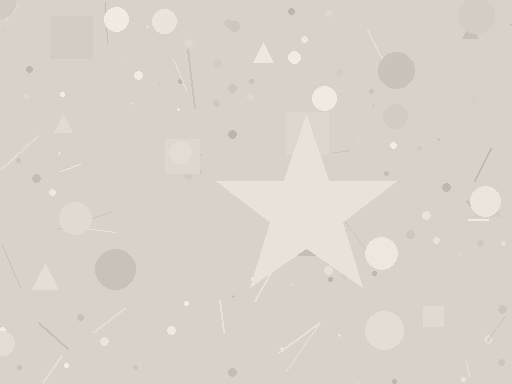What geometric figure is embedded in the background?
A star is embedded in the background.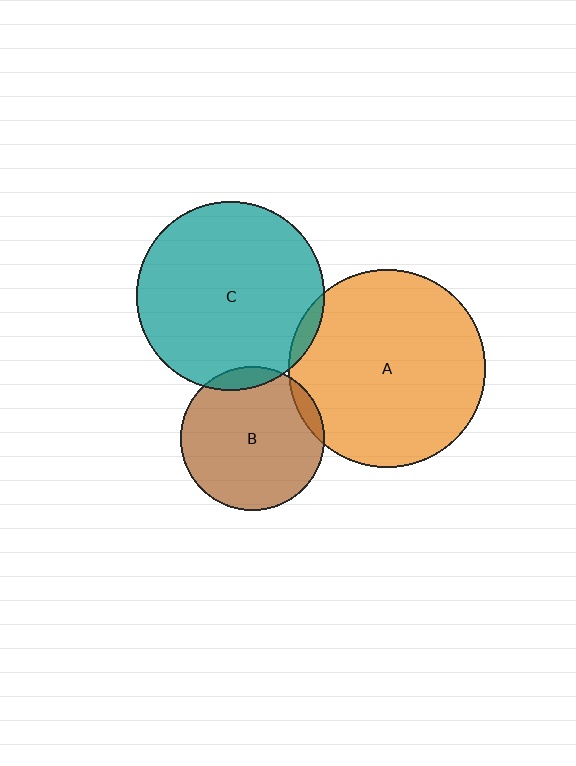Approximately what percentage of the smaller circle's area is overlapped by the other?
Approximately 10%.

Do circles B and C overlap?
Yes.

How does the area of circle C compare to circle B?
Approximately 1.7 times.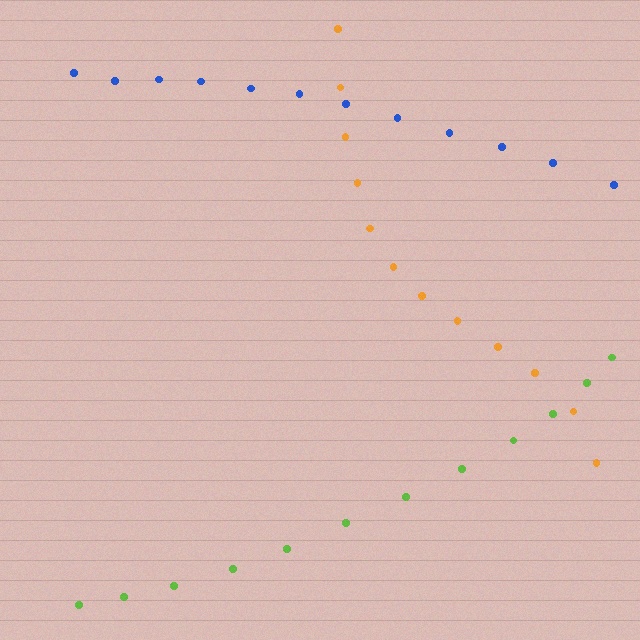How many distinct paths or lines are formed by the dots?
There are 3 distinct paths.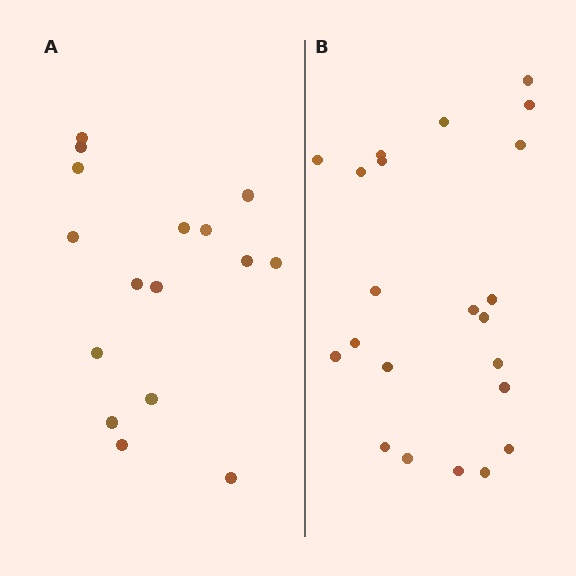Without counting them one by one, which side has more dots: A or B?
Region B (the right region) has more dots.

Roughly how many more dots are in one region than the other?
Region B has about 6 more dots than region A.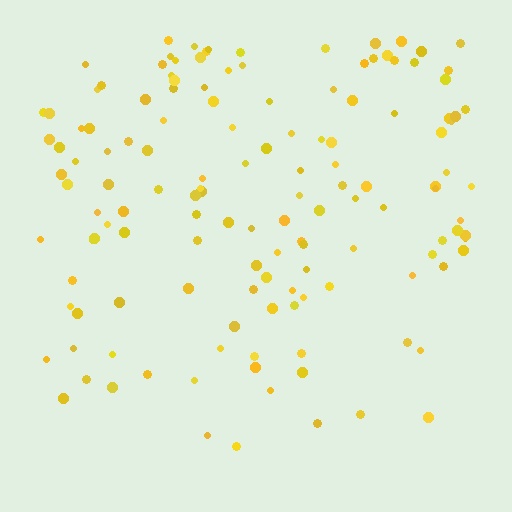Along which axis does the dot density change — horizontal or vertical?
Vertical.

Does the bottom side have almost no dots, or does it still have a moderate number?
Still a moderate number, just noticeably fewer than the top.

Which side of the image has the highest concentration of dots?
The top.